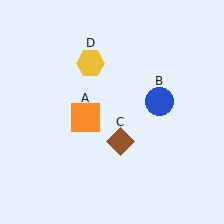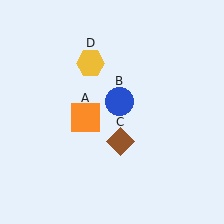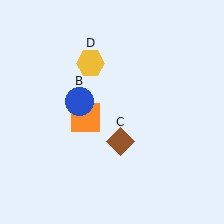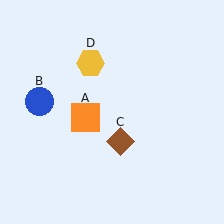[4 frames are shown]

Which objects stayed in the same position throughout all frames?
Orange square (object A) and brown diamond (object C) and yellow hexagon (object D) remained stationary.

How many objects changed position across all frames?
1 object changed position: blue circle (object B).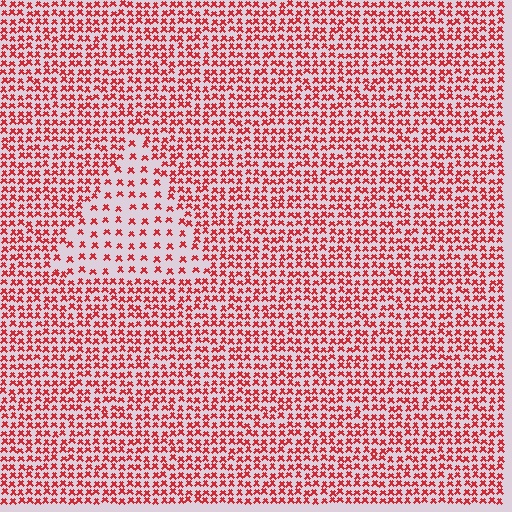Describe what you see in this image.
The image contains small red elements arranged at two different densities. A triangle-shaped region is visible where the elements are less densely packed than the surrounding area.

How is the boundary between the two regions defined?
The boundary is defined by a change in element density (approximately 2.2x ratio). All elements are the same color, size, and shape.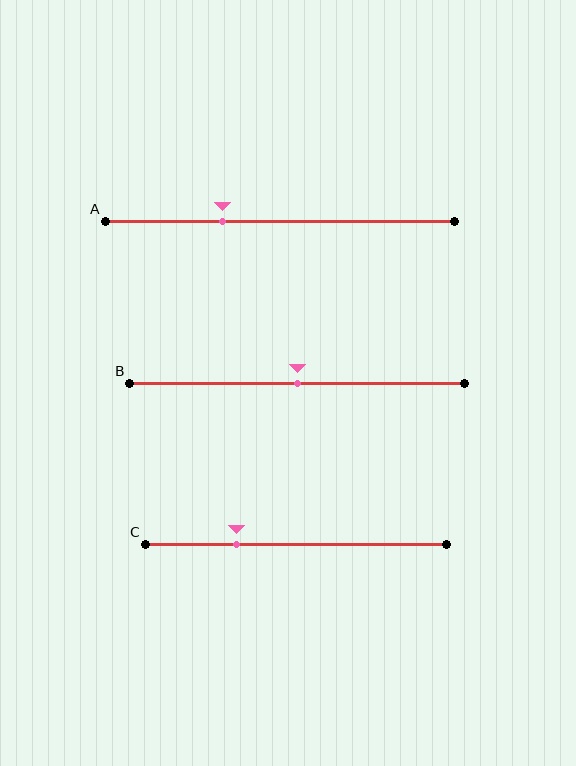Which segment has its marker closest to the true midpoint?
Segment B has its marker closest to the true midpoint.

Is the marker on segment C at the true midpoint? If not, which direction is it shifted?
No, the marker on segment C is shifted to the left by about 20% of the segment length.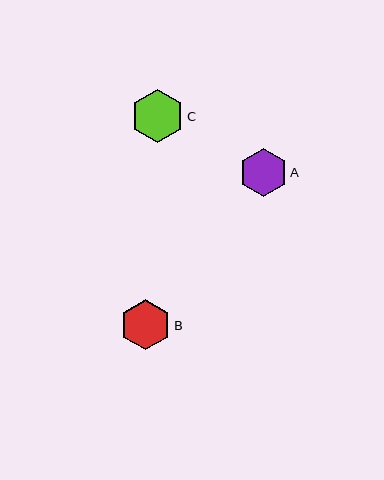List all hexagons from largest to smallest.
From largest to smallest: C, B, A.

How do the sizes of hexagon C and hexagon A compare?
Hexagon C and hexagon A are approximately the same size.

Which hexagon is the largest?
Hexagon C is the largest with a size of approximately 53 pixels.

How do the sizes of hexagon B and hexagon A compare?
Hexagon B and hexagon A are approximately the same size.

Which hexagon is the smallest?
Hexagon A is the smallest with a size of approximately 48 pixels.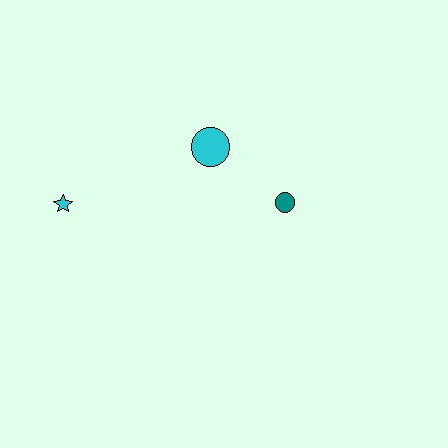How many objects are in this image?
There are 3 objects.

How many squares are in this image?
There are no squares.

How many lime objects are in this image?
There are no lime objects.